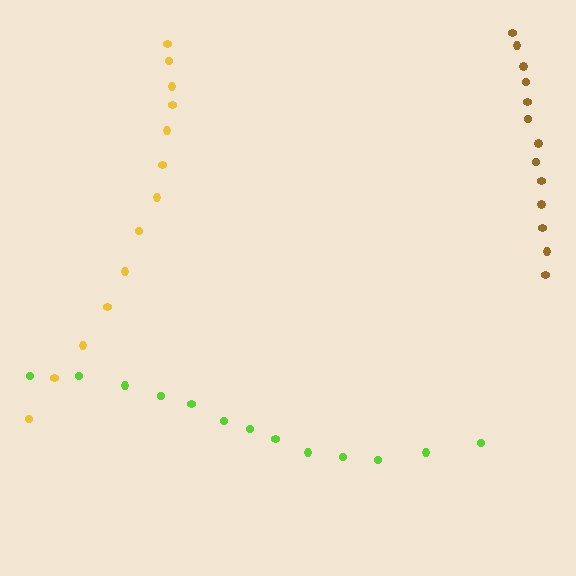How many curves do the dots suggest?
There are 3 distinct paths.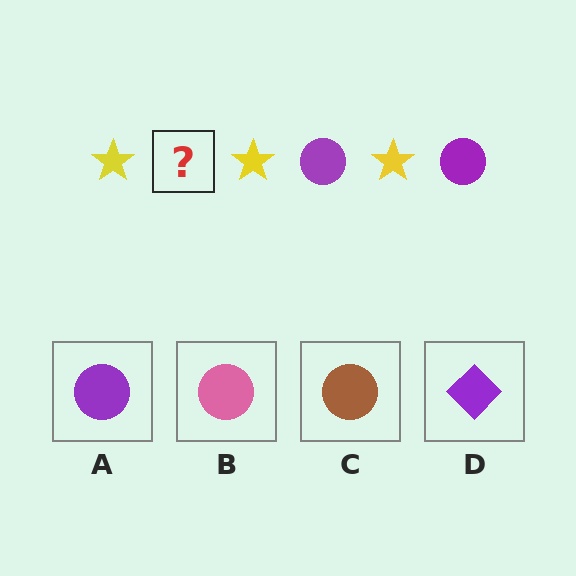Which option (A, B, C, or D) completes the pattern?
A.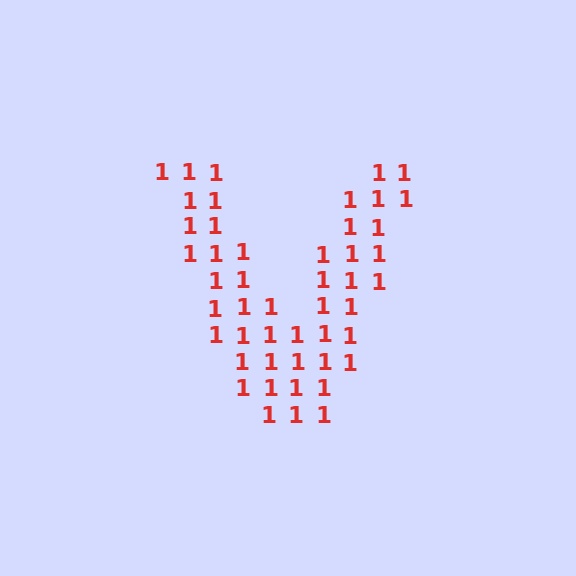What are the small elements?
The small elements are digit 1's.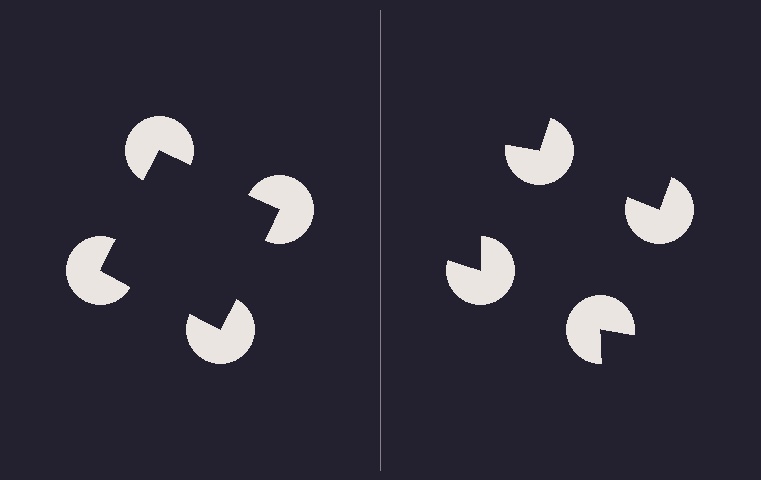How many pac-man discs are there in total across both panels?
8 — 4 on each side.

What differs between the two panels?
The pac-man discs are positioned identically on both sides; only the wedge orientations differ. On the left they align to a square; on the right they are misaligned.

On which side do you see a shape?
An illusory square appears on the left side. On the right side the wedge cuts are rotated, so no coherent shape forms.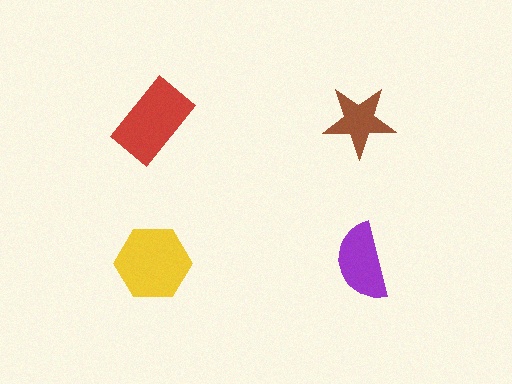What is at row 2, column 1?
A yellow hexagon.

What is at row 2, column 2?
A purple semicircle.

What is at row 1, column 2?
A brown star.